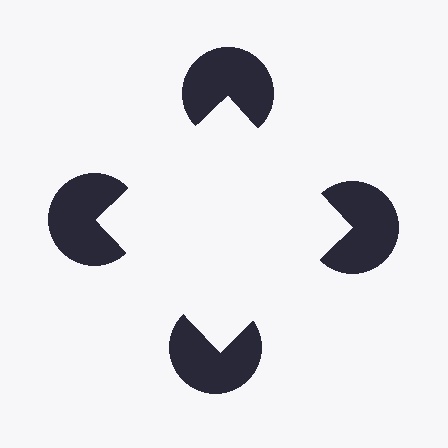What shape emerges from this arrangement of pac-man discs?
An illusory square — its edges are inferred from the aligned wedge cuts in the pac-man discs, not physically drawn.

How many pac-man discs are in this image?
There are 4 — one at each vertex of the illusory square.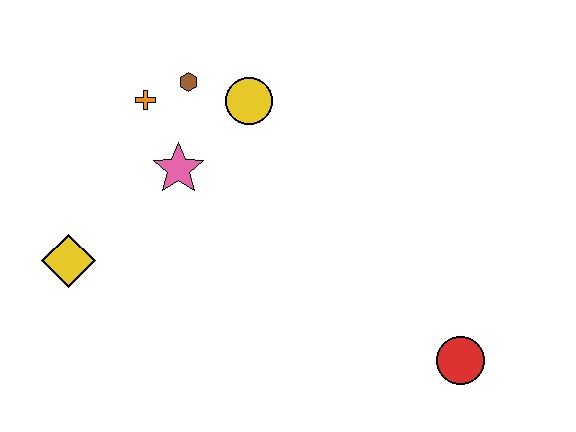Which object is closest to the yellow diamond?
The pink star is closest to the yellow diamond.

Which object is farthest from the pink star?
The red circle is farthest from the pink star.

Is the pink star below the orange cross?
Yes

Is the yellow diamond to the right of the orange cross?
No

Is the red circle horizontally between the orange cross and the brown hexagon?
No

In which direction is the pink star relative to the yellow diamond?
The pink star is to the right of the yellow diamond.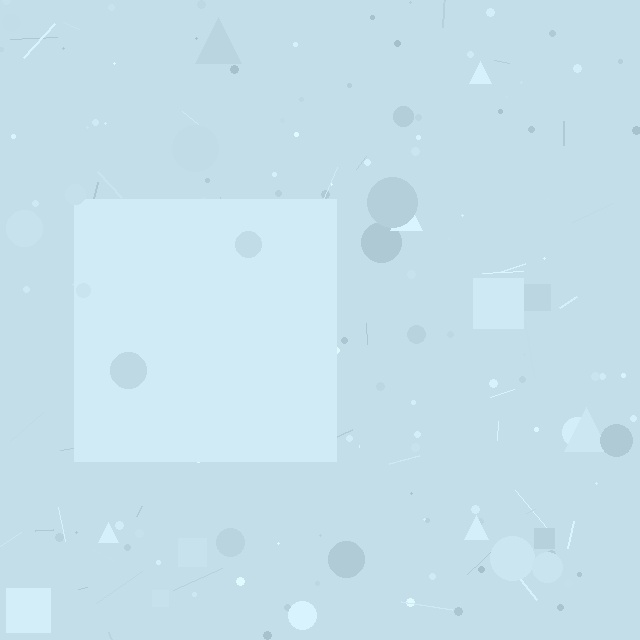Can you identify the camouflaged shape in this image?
The camouflaged shape is a square.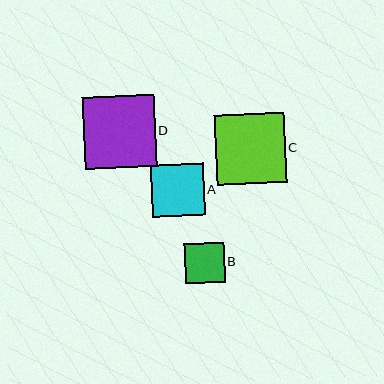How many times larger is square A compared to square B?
Square A is approximately 1.3 times the size of square B.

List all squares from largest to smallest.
From largest to smallest: D, C, A, B.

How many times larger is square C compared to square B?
Square C is approximately 1.7 times the size of square B.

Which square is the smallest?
Square B is the smallest with a size of approximately 40 pixels.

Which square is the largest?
Square D is the largest with a size of approximately 72 pixels.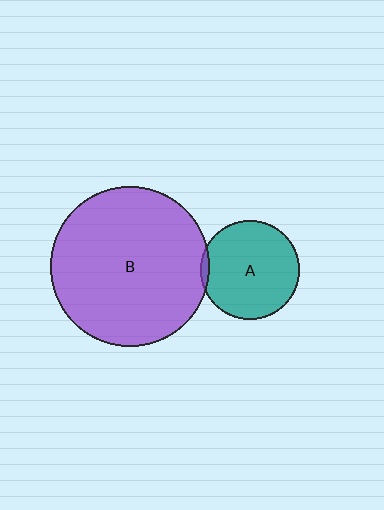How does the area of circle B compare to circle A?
Approximately 2.6 times.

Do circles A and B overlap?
Yes.